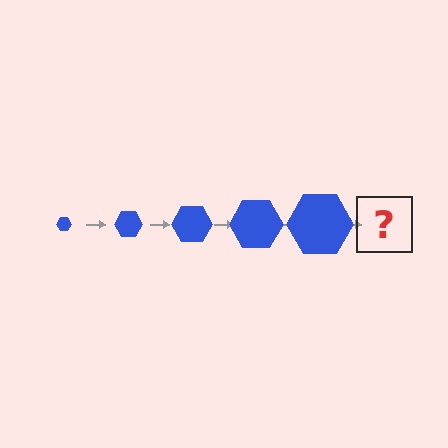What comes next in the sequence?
The next element should be a blue hexagon, larger than the previous one.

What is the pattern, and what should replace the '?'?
The pattern is that the hexagon gets progressively larger each step. The '?' should be a blue hexagon, larger than the previous one.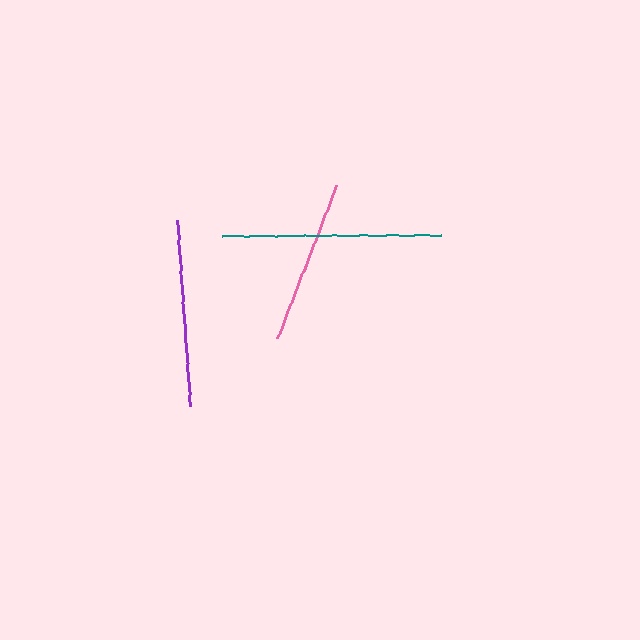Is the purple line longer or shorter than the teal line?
The teal line is longer than the purple line.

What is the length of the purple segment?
The purple segment is approximately 186 pixels long.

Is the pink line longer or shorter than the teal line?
The teal line is longer than the pink line.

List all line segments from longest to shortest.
From longest to shortest: teal, purple, pink.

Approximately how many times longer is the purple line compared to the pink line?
The purple line is approximately 1.1 times the length of the pink line.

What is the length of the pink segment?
The pink segment is approximately 163 pixels long.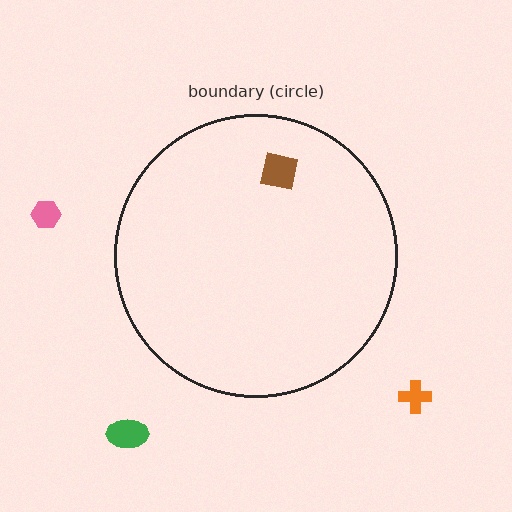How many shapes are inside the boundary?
1 inside, 3 outside.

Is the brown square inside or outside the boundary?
Inside.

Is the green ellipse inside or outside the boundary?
Outside.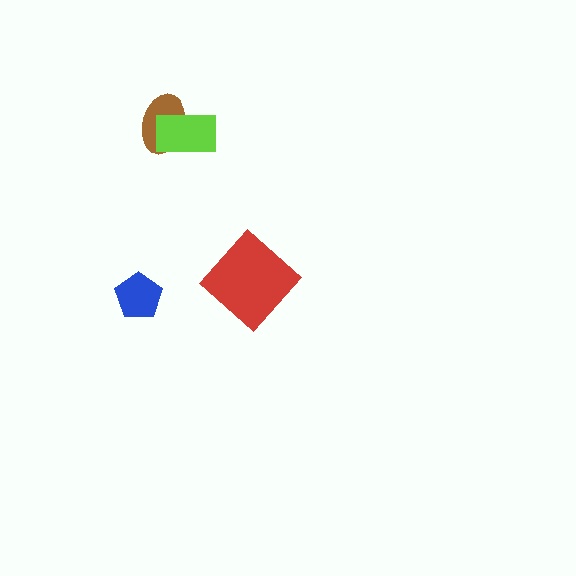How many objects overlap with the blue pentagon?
0 objects overlap with the blue pentagon.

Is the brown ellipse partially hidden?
Yes, it is partially covered by another shape.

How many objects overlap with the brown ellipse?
1 object overlaps with the brown ellipse.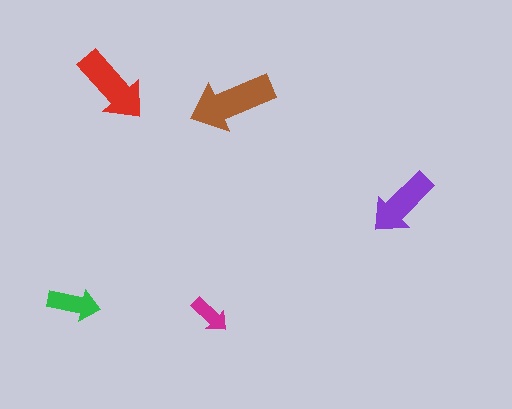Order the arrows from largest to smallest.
the brown one, the red one, the purple one, the green one, the magenta one.